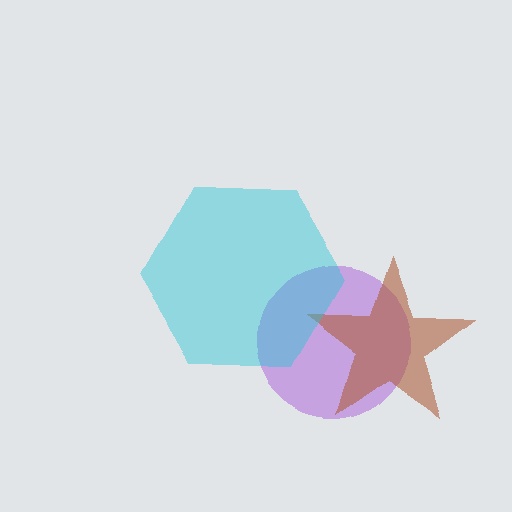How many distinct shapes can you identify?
There are 3 distinct shapes: a purple circle, a brown star, a cyan hexagon.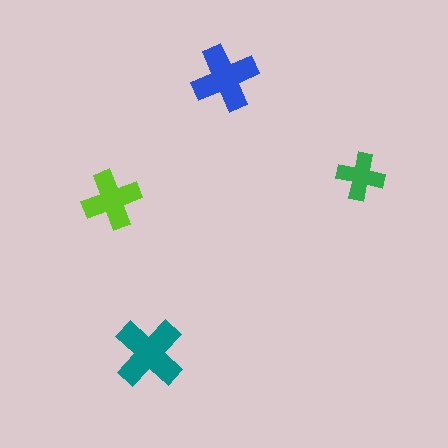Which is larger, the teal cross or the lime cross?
The teal one.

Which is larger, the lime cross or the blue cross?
The blue one.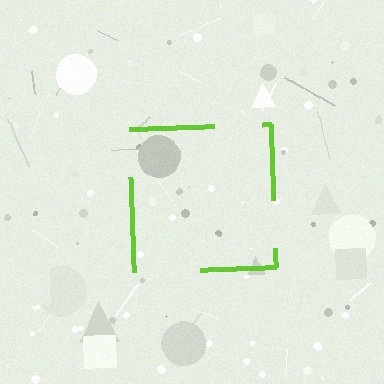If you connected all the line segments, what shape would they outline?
They would outline a square.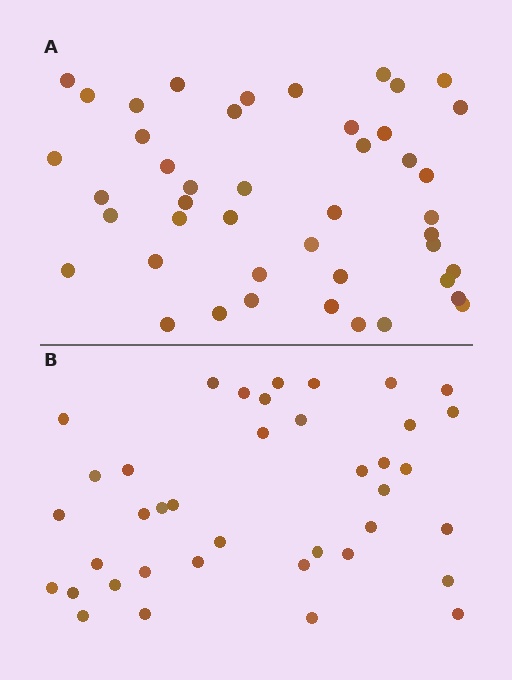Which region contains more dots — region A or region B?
Region A (the top region) has more dots.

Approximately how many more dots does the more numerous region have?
Region A has about 6 more dots than region B.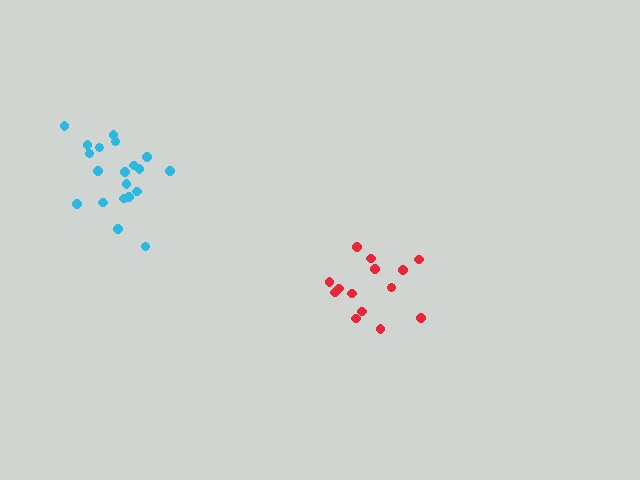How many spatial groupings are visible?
There are 2 spatial groupings.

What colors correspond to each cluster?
The clusters are colored: red, cyan.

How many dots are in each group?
Group 1: 14 dots, Group 2: 20 dots (34 total).